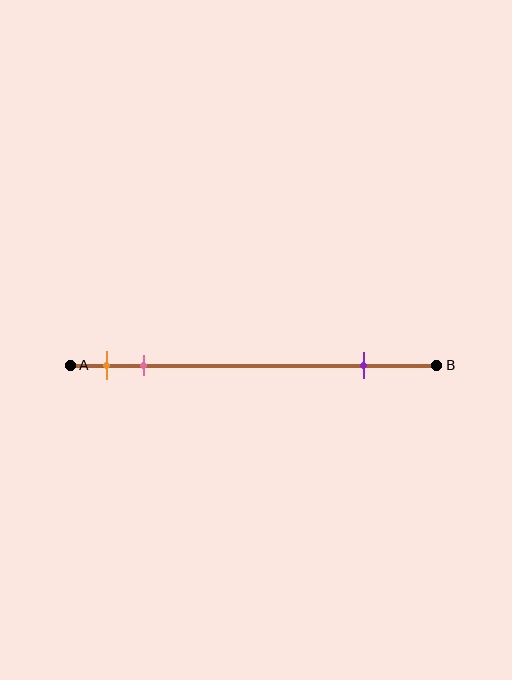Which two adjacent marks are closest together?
The orange and pink marks are the closest adjacent pair.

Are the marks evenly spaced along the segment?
No, the marks are not evenly spaced.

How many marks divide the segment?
There are 3 marks dividing the segment.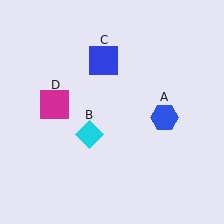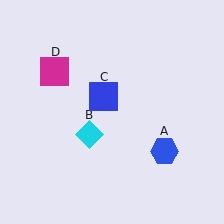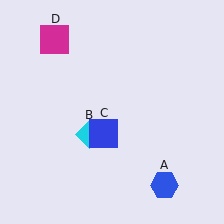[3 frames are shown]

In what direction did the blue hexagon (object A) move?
The blue hexagon (object A) moved down.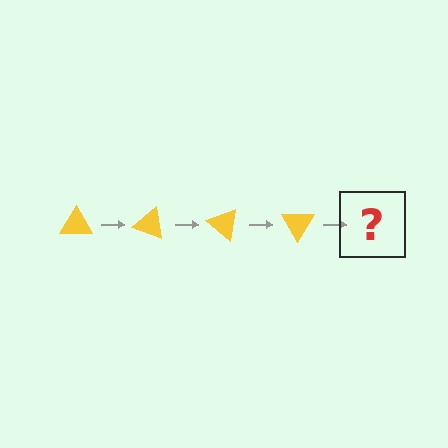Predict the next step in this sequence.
The next step is a yellow triangle rotated 80 degrees.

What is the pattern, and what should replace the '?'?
The pattern is that the triangle rotates 20 degrees each step. The '?' should be a yellow triangle rotated 80 degrees.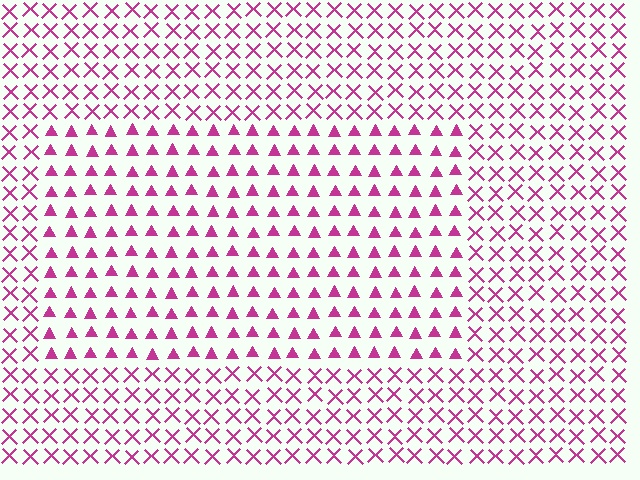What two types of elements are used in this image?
The image uses triangles inside the rectangle region and X marks outside it.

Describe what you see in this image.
The image is filled with small magenta elements arranged in a uniform grid. A rectangle-shaped region contains triangles, while the surrounding area contains X marks. The boundary is defined purely by the change in element shape.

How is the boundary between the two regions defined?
The boundary is defined by a change in element shape: triangles inside vs. X marks outside. All elements share the same color and spacing.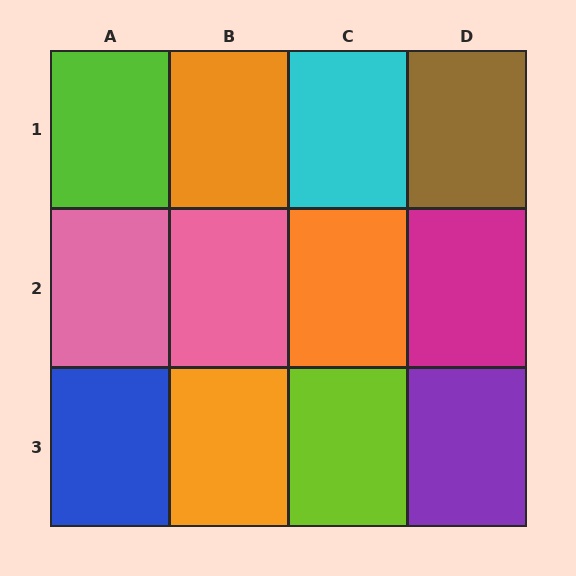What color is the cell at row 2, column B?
Pink.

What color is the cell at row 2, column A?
Pink.